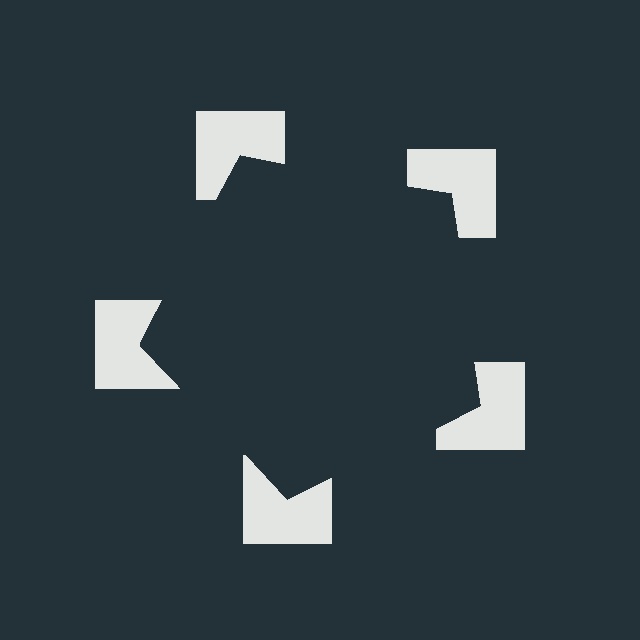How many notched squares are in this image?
There are 5 — one at each vertex of the illusory pentagon.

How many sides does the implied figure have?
5 sides.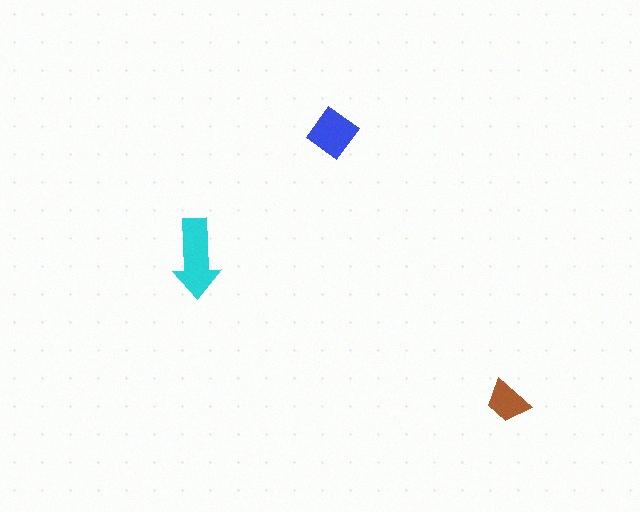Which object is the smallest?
The brown trapezoid.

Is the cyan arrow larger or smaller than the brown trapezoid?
Larger.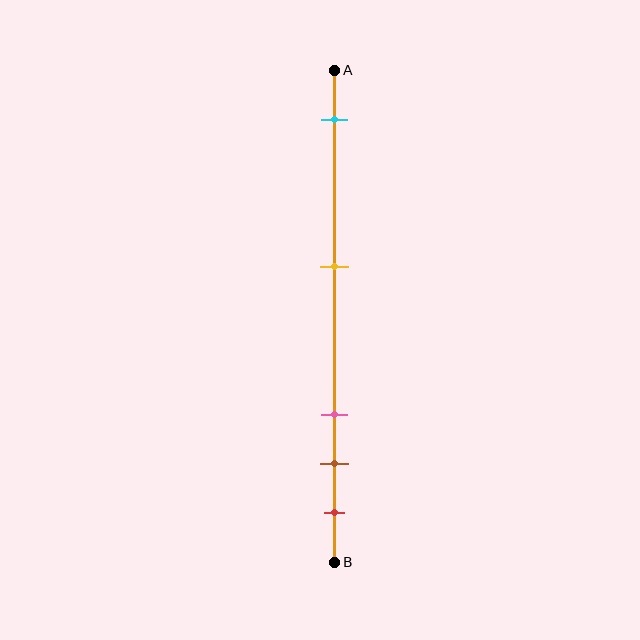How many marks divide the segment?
There are 5 marks dividing the segment.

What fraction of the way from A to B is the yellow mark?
The yellow mark is approximately 40% (0.4) of the way from A to B.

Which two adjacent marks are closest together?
The brown and red marks are the closest adjacent pair.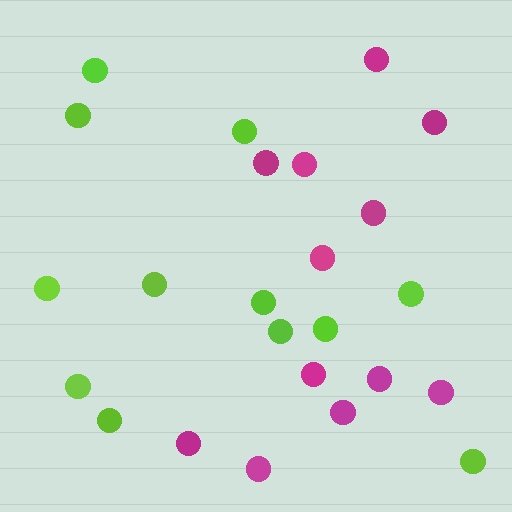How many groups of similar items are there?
There are 2 groups: one group of magenta circles (12) and one group of lime circles (12).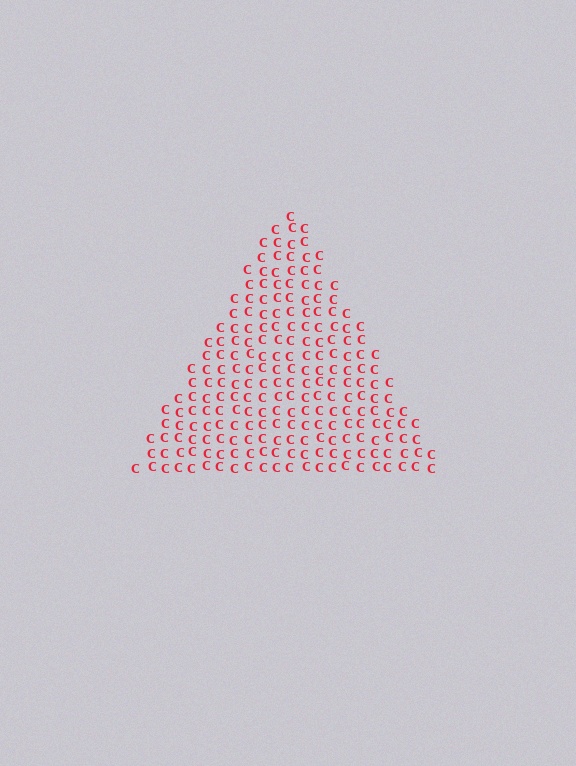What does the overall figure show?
The overall figure shows a triangle.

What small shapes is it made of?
It is made of small letter C's.